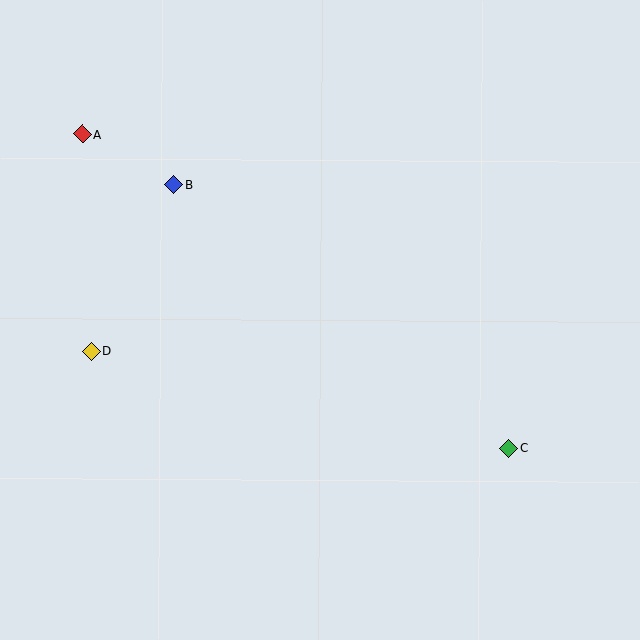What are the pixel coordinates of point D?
Point D is at (91, 351).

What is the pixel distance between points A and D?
The distance between A and D is 217 pixels.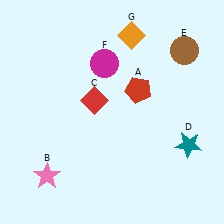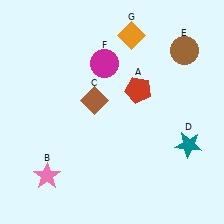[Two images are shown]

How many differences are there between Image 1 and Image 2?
There is 1 difference between the two images.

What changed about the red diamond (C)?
In Image 1, C is red. In Image 2, it changed to brown.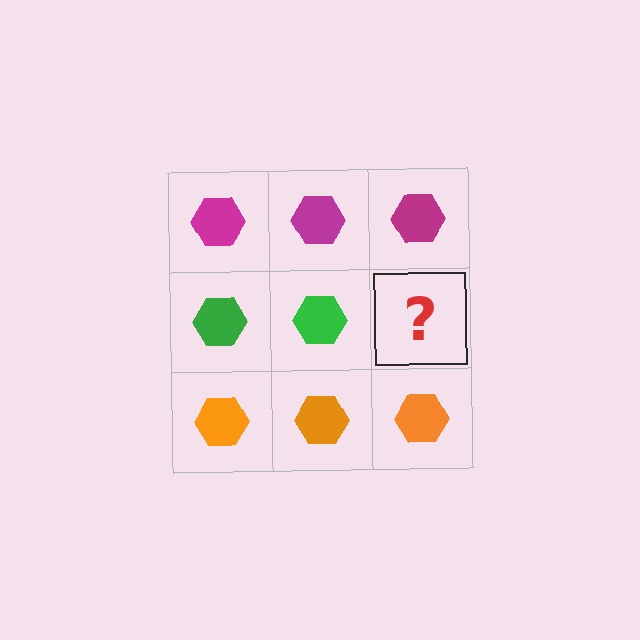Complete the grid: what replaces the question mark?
The question mark should be replaced with a green hexagon.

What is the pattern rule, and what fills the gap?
The rule is that each row has a consistent color. The gap should be filled with a green hexagon.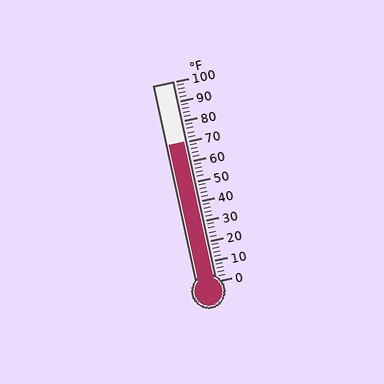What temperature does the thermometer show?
The thermometer shows approximately 70°F.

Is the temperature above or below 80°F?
The temperature is below 80°F.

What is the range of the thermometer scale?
The thermometer scale ranges from 0°F to 100°F.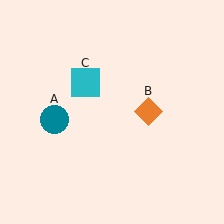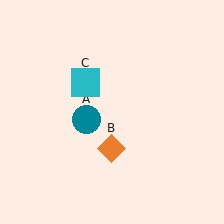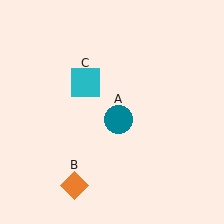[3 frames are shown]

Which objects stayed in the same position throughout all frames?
Cyan square (object C) remained stationary.